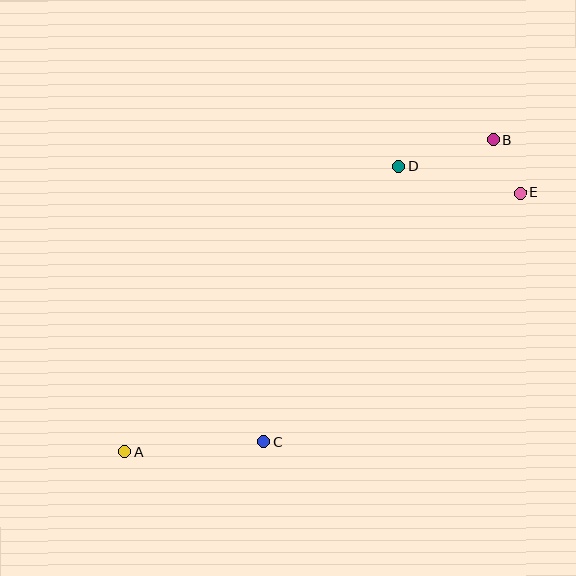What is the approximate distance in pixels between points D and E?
The distance between D and E is approximately 124 pixels.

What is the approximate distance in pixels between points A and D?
The distance between A and D is approximately 396 pixels.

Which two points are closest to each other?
Points B and E are closest to each other.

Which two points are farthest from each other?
Points A and B are farthest from each other.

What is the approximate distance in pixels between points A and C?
The distance between A and C is approximately 139 pixels.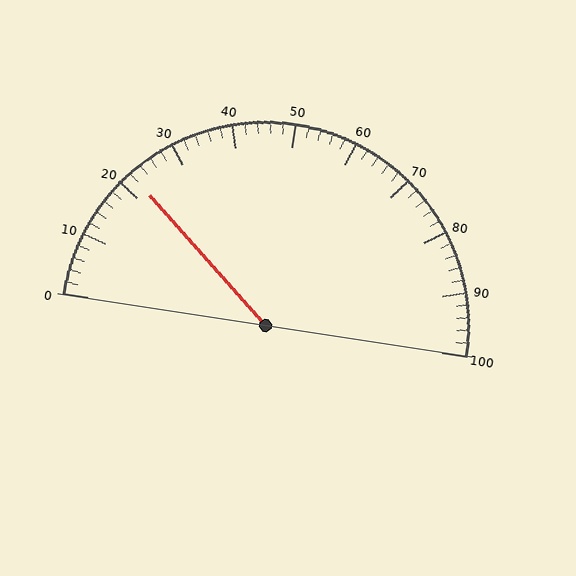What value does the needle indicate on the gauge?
The needle indicates approximately 22.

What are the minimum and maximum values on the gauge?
The gauge ranges from 0 to 100.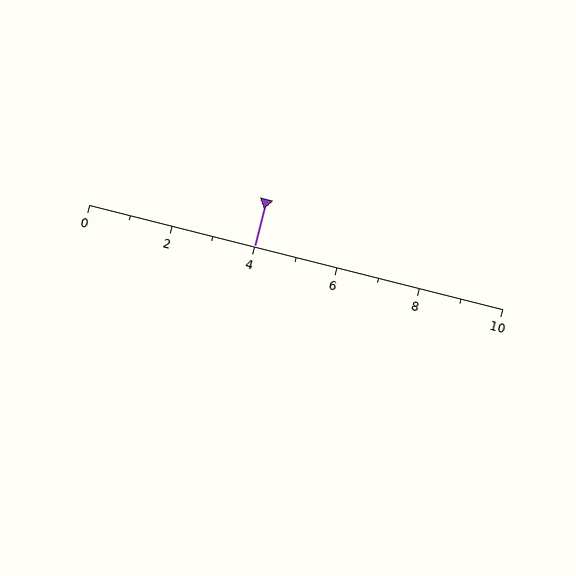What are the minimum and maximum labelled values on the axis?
The axis runs from 0 to 10.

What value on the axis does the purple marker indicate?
The marker indicates approximately 4.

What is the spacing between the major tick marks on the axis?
The major ticks are spaced 2 apart.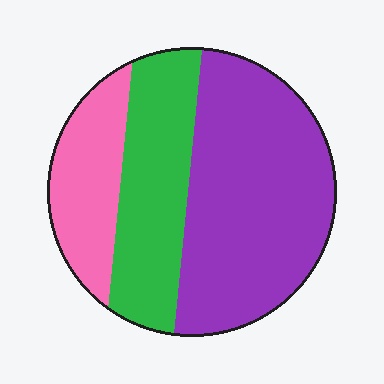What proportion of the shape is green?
Green covers 29% of the shape.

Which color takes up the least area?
Pink, at roughly 20%.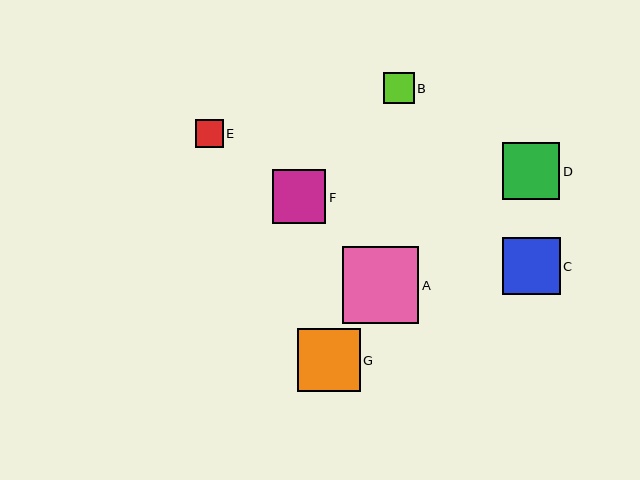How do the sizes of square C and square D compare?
Square C and square D are approximately the same size.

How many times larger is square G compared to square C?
Square G is approximately 1.1 times the size of square C.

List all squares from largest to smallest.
From largest to smallest: A, G, C, D, F, B, E.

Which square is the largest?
Square A is the largest with a size of approximately 76 pixels.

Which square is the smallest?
Square E is the smallest with a size of approximately 28 pixels.